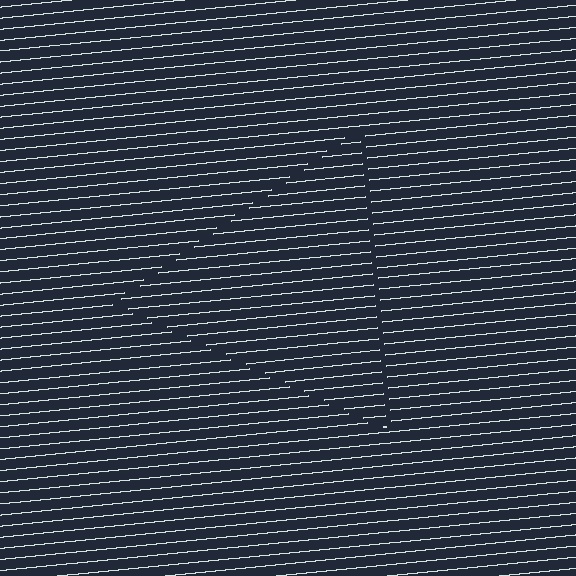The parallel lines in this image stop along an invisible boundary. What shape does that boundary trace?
An illusory triangle. The interior of the shape contains the same grating, shifted by half a period — the contour is defined by the phase discontinuity where line-ends from the inner and outer gratings abut.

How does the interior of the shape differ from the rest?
The interior of the shape contains the same grating, shifted by half a period — the contour is defined by the phase discontinuity where line-ends from the inner and outer gratings abut.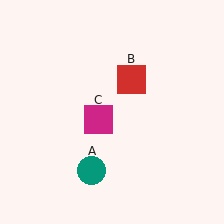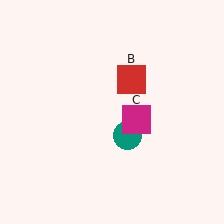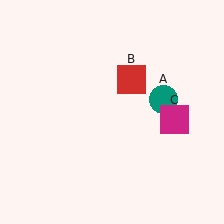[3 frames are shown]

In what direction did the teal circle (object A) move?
The teal circle (object A) moved up and to the right.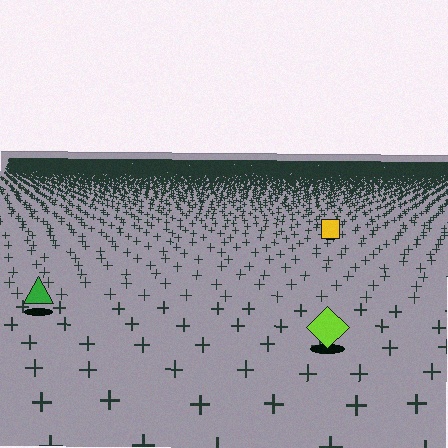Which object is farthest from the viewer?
The yellow square is farthest from the viewer. It appears smaller and the ground texture around it is denser.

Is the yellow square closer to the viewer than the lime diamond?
No. The lime diamond is closer — you can tell from the texture gradient: the ground texture is coarser near it.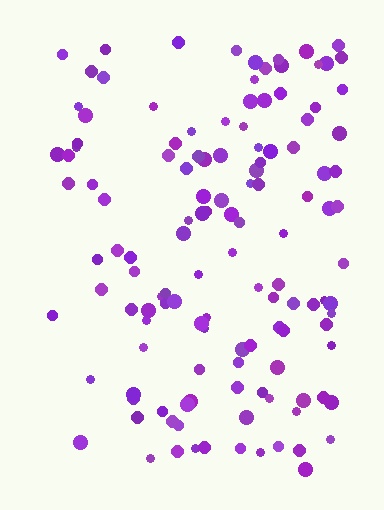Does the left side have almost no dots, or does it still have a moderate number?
Still a moderate number, just noticeably fewer than the right.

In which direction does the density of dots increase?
From left to right, with the right side densest.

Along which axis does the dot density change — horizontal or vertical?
Horizontal.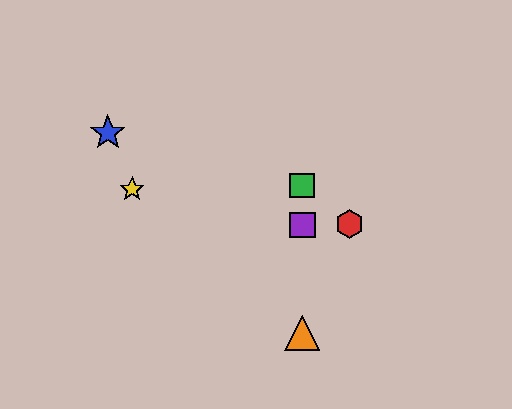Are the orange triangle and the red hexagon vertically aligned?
No, the orange triangle is at x≈302 and the red hexagon is at x≈350.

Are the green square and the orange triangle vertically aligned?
Yes, both are at x≈302.